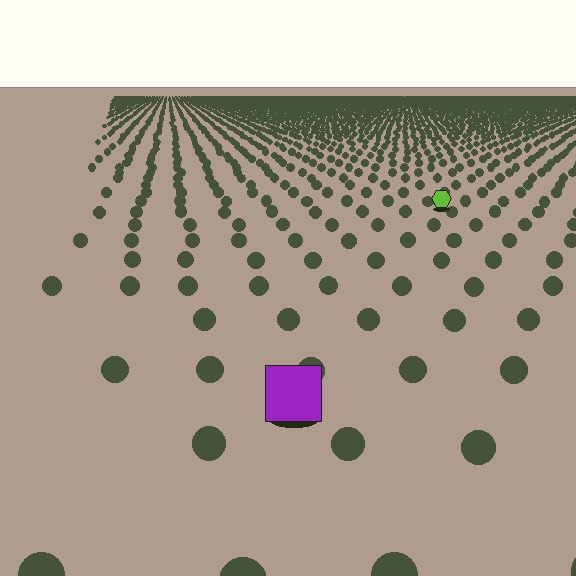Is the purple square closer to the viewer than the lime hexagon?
Yes. The purple square is closer — you can tell from the texture gradient: the ground texture is coarser near it.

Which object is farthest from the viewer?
The lime hexagon is farthest from the viewer. It appears smaller and the ground texture around it is denser.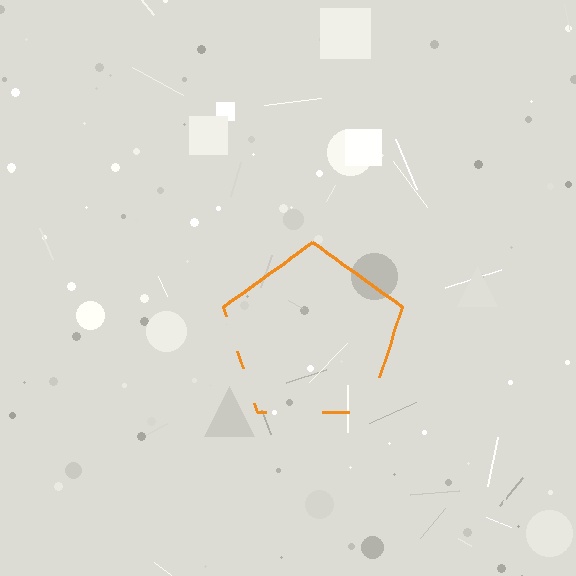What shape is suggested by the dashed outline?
The dashed outline suggests a pentagon.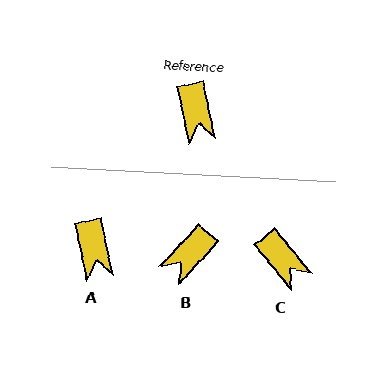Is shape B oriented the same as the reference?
No, it is off by about 54 degrees.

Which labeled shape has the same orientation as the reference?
A.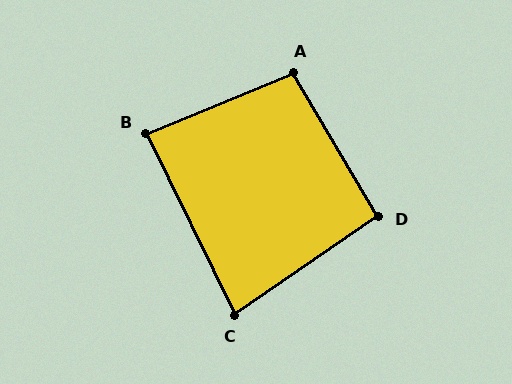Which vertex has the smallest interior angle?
C, at approximately 82 degrees.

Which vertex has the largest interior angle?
A, at approximately 98 degrees.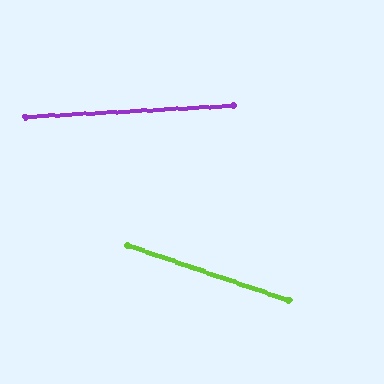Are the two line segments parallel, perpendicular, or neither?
Neither parallel nor perpendicular — they differ by about 22°.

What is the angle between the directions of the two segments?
Approximately 22 degrees.